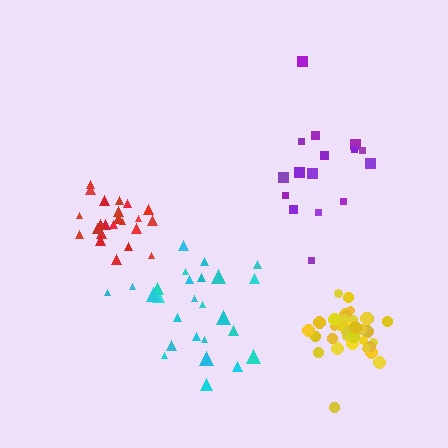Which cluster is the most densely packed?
Yellow.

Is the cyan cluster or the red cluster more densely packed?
Red.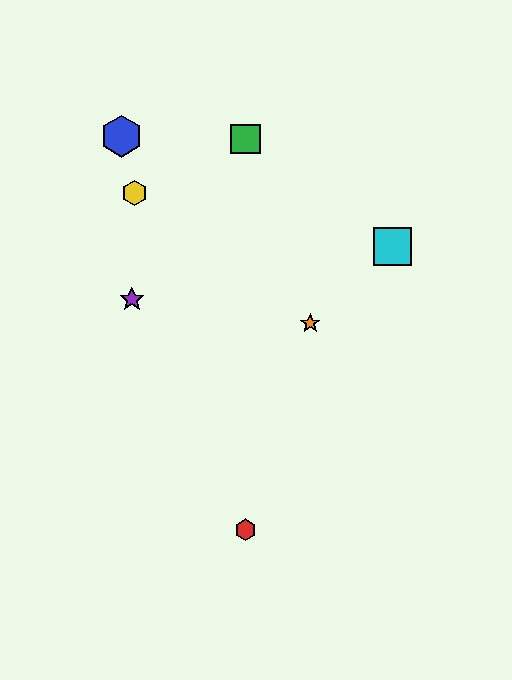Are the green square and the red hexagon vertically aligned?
Yes, both are at x≈245.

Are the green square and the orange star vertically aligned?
No, the green square is at x≈245 and the orange star is at x≈310.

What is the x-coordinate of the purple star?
The purple star is at x≈132.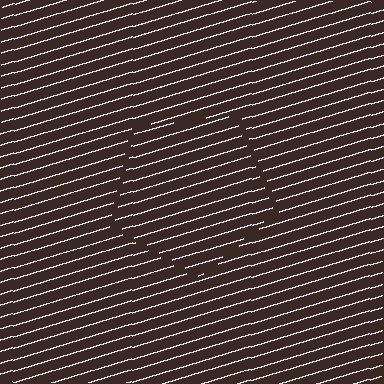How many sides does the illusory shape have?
5 sides — the line-ends trace a pentagon.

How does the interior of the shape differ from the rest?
The interior of the shape contains the same grating, shifted by half a period — the contour is defined by the phase discontinuity where line-ends from the inner and outer gratings abut.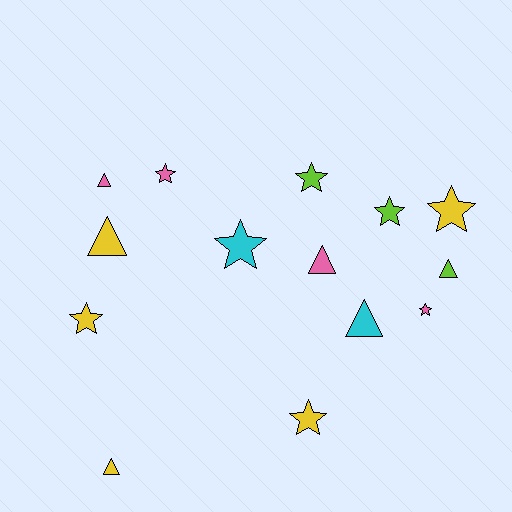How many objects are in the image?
There are 14 objects.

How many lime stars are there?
There are 2 lime stars.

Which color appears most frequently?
Yellow, with 5 objects.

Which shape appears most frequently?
Star, with 8 objects.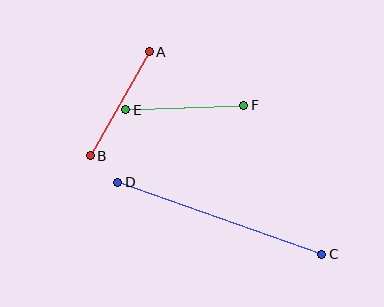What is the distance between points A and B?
The distance is approximately 120 pixels.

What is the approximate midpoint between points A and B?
The midpoint is at approximately (120, 104) pixels.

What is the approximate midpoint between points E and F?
The midpoint is at approximately (185, 107) pixels.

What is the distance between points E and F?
The distance is approximately 118 pixels.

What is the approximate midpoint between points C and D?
The midpoint is at approximately (220, 218) pixels.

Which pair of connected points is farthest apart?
Points C and D are farthest apart.